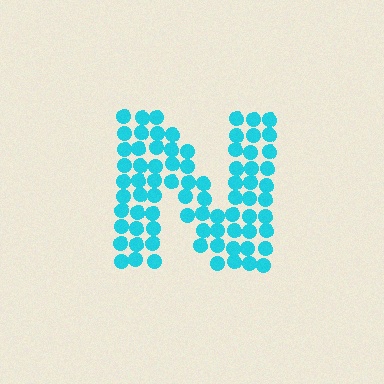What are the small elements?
The small elements are circles.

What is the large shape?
The large shape is the letter N.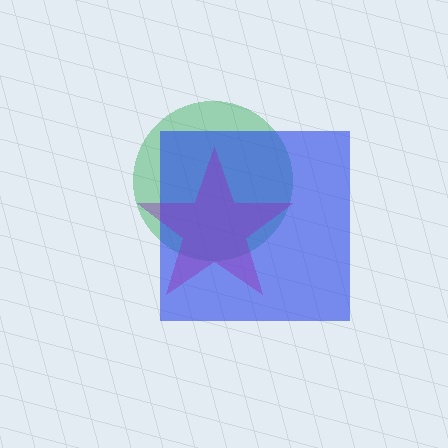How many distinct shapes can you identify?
There are 3 distinct shapes: a green circle, a blue square, a purple star.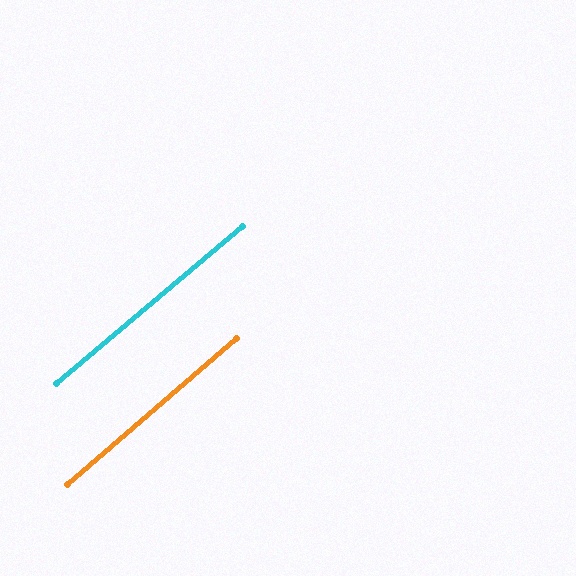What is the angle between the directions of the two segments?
Approximately 1 degree.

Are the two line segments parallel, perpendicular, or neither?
Parallel — their directions differ by only 0.6°.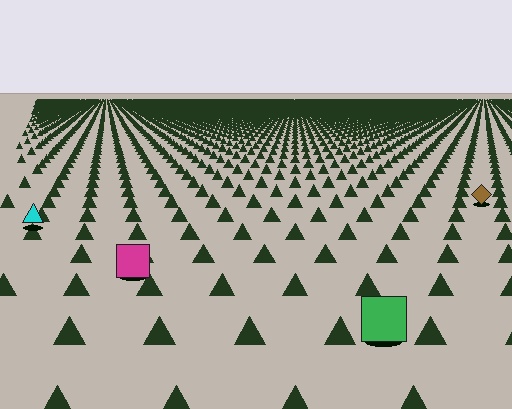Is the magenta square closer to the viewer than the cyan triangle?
Yes. The magenta square is closer — you can tell from the texture gradient: the ground texture is coarser near it.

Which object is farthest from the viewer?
The brown diamond is farthest from the viewer. It appears smaller and the ground texture around it is denser.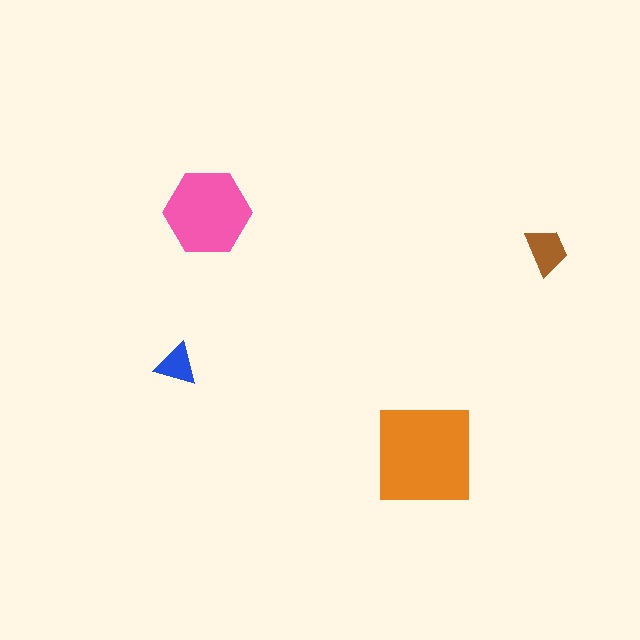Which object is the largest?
The orange square.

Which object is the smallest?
The blue triangle.